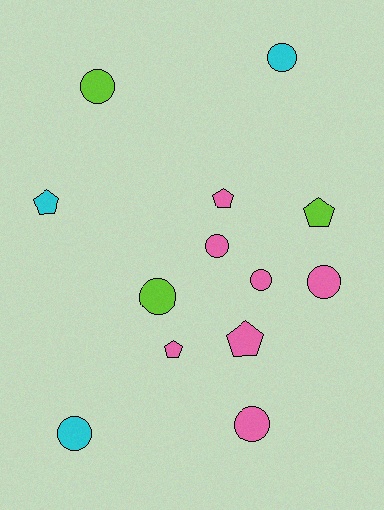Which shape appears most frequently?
Circle, with 8 objects.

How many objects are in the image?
There are 13 objects.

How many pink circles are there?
There are 4 pink circles.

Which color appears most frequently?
Pink, with 7 objects.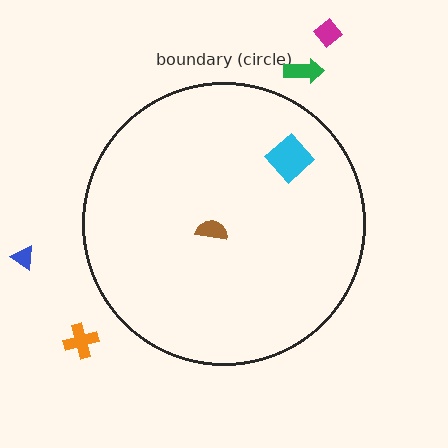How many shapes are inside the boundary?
2 inside, 4 outside.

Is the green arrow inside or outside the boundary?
Outside.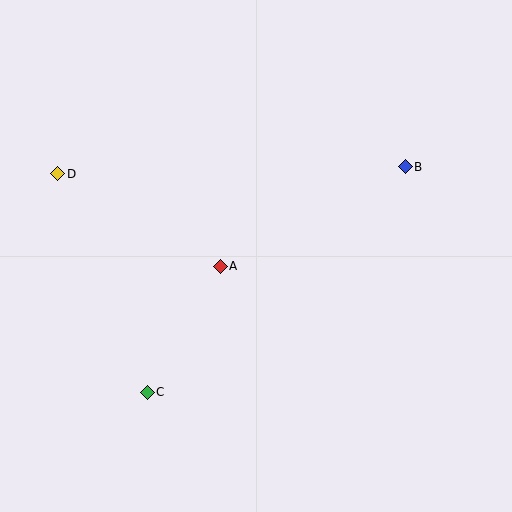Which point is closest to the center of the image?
Point A at (220, 266) is closest to the center.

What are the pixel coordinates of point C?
Point C is at (147, 392).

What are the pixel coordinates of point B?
Point B is at (405, 167).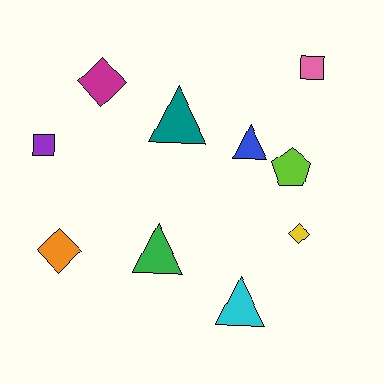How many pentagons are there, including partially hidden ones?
There is 1 pentagon.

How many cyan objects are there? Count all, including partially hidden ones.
There is 1 cyan object.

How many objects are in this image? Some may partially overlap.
There are 10 objects.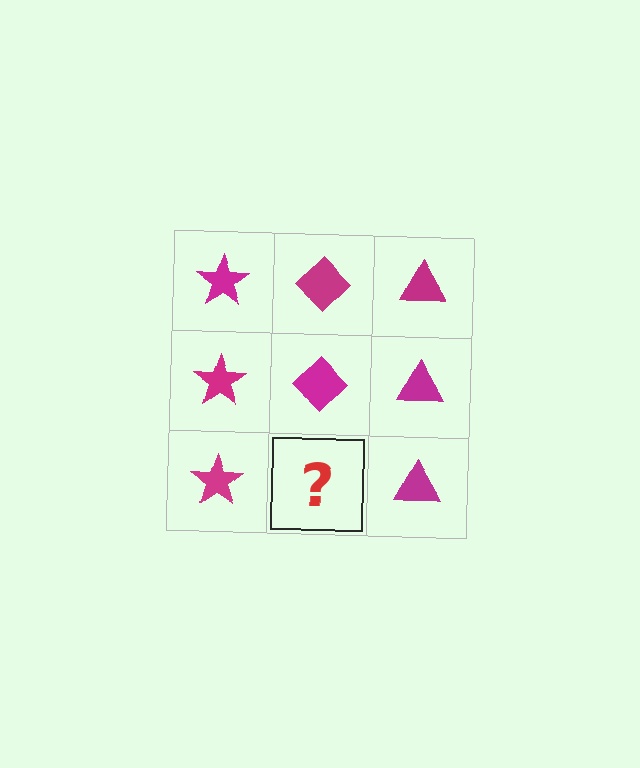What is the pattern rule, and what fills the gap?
The rule is that each column has a consistent shape. The gap should be filled with a magenta diamond.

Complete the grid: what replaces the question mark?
The question mark should be replaced with a magenta diamond.